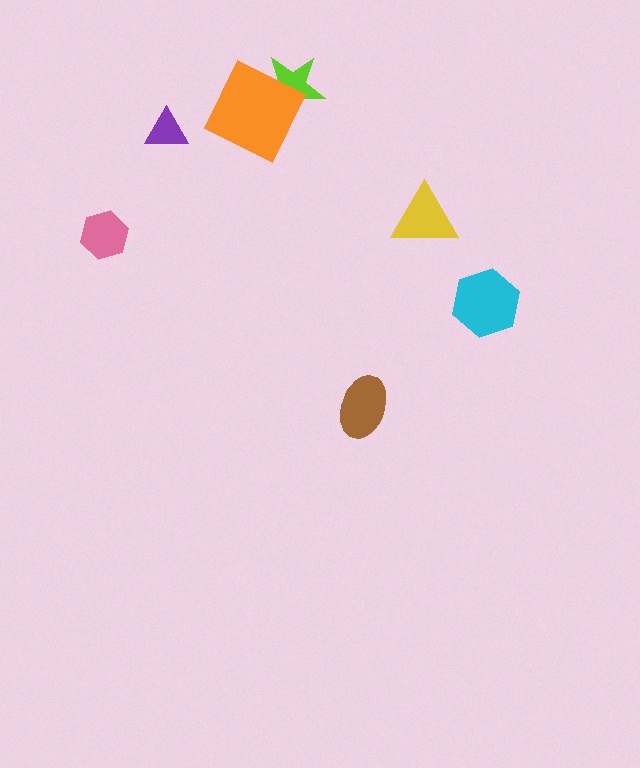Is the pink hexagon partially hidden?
No, no other shape covers it.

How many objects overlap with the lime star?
1 object overlaps with the lime star.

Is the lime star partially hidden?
Yes, it is partially covered by another shape.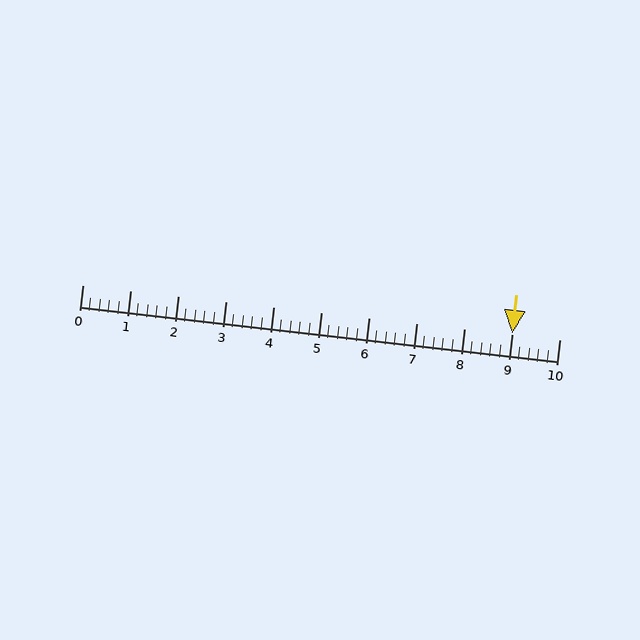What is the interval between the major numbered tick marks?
The major tick marks are spaced 1 units apart.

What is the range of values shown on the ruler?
The ruler shows values from 0 to 10.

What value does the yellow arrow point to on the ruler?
The yellow arrow points to approximately 9.0.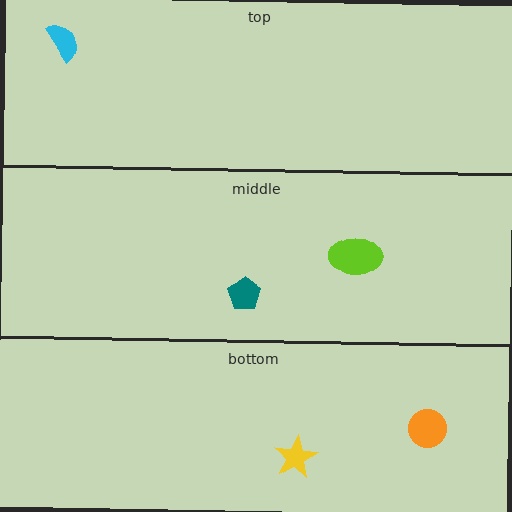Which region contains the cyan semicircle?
The top region.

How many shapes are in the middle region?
2.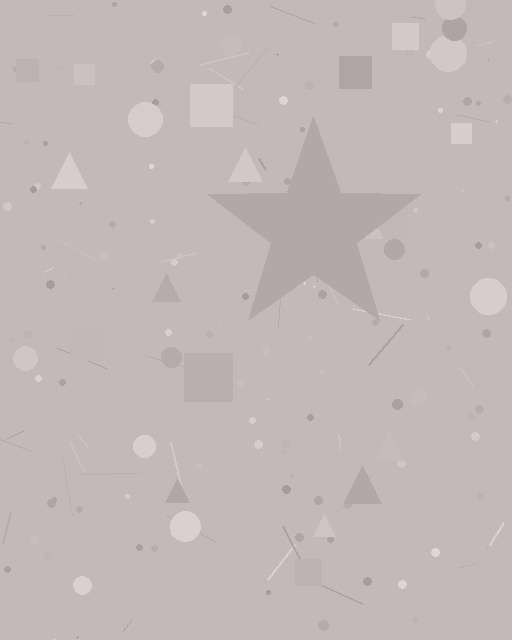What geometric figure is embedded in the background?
A star is embedded in the background.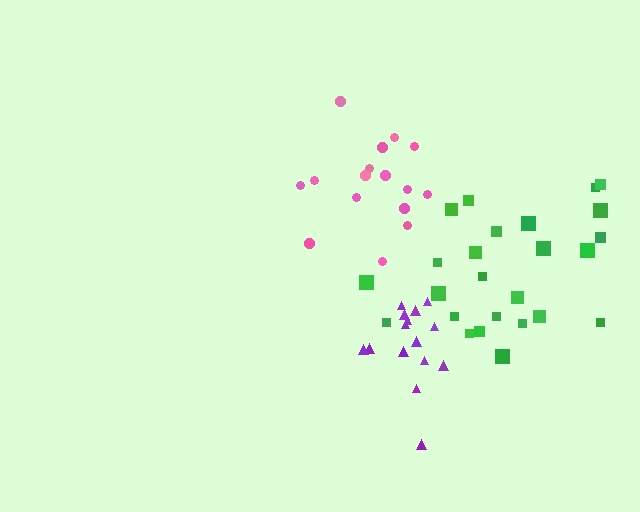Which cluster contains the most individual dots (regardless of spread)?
Green (25).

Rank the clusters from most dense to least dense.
pink, purple, green.